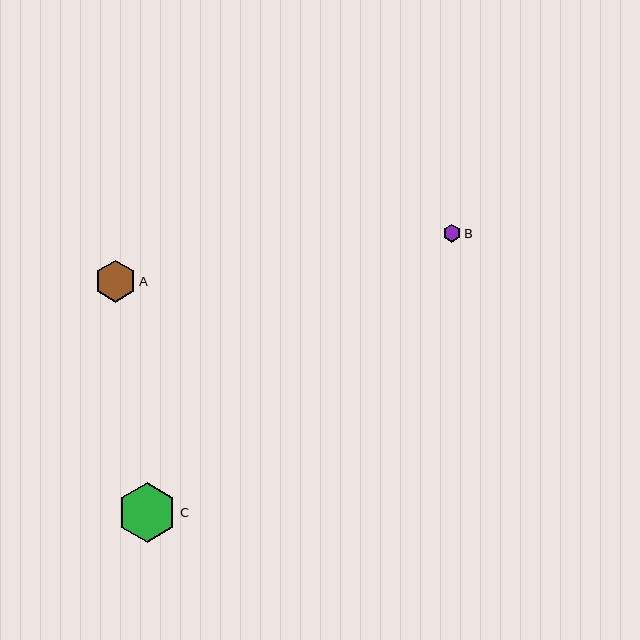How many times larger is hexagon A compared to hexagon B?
Hexagon A is approximately 2.3 times the size of hexagon B.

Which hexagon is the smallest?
Hexagon B is the smallest with a size of approximately 18 pixels.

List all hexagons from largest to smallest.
From largest to smallest: C, A, B.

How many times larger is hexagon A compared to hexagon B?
Hexagon A is approximately 2.3 times the size of hexagon B.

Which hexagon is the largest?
Hexagon C is the largest with a size of approximately 60 pixels.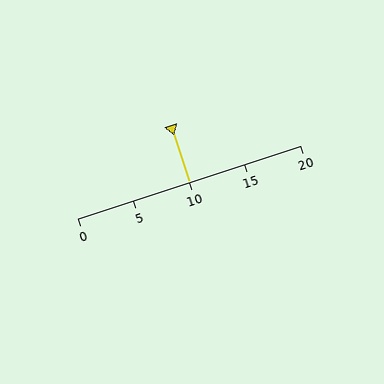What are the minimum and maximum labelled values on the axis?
The axis runs from 0 to 20.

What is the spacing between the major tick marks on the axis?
The major ticks are spaced 5 apart.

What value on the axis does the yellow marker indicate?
The marker indicates approximately 10.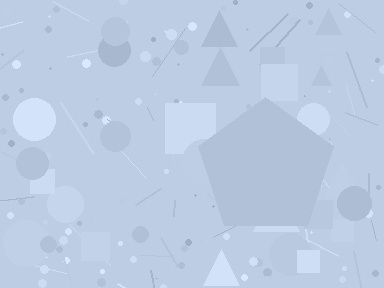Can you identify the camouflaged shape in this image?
The camouflaged shape is a pentagon.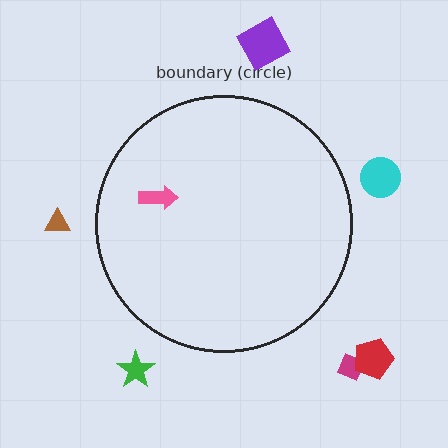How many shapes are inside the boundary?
1 inside, 6 outside.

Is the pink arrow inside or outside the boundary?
Inside.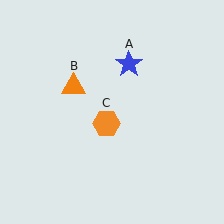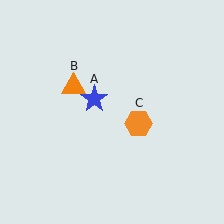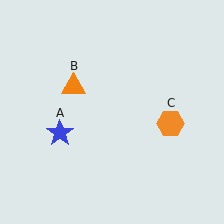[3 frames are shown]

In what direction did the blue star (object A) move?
The blue star (object A) moved down and to the left.